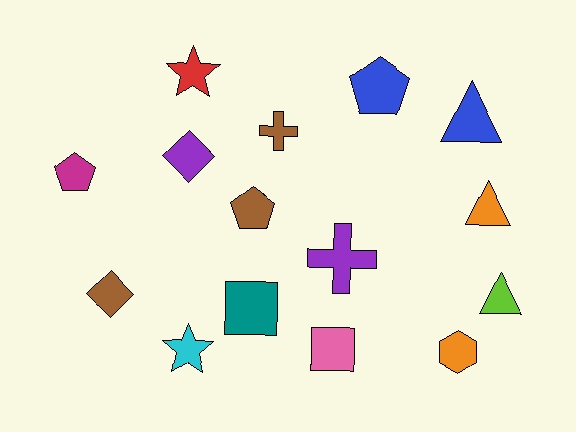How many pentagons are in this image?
There are 3 pentagons.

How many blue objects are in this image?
There are 2 blue objects.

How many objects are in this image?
There are 15 objects.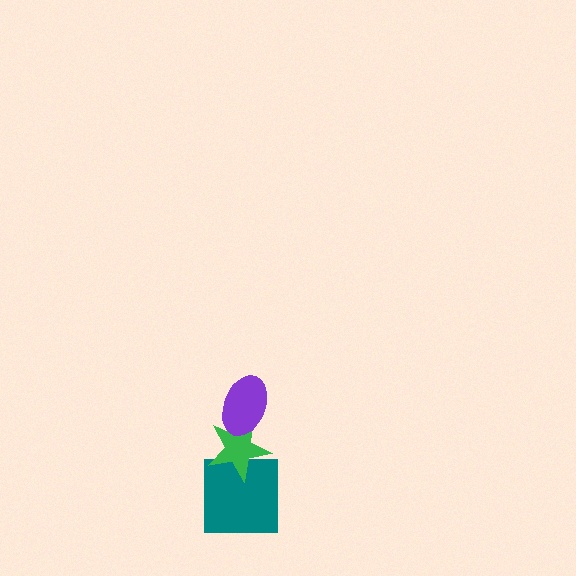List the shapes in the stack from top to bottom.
From top to bottom: the purple ellipse, the green star, the teal square.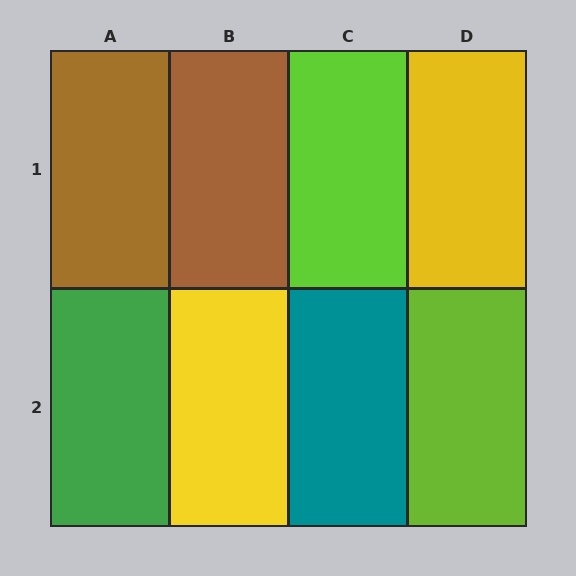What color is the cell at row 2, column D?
Lime.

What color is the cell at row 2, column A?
Green.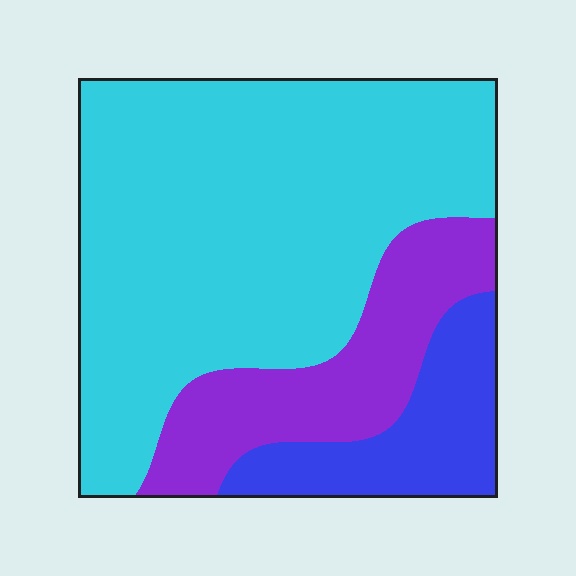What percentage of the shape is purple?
Purple takes up less than a quarter of the shape.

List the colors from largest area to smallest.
From largest to smallest: cyan, purple, blue.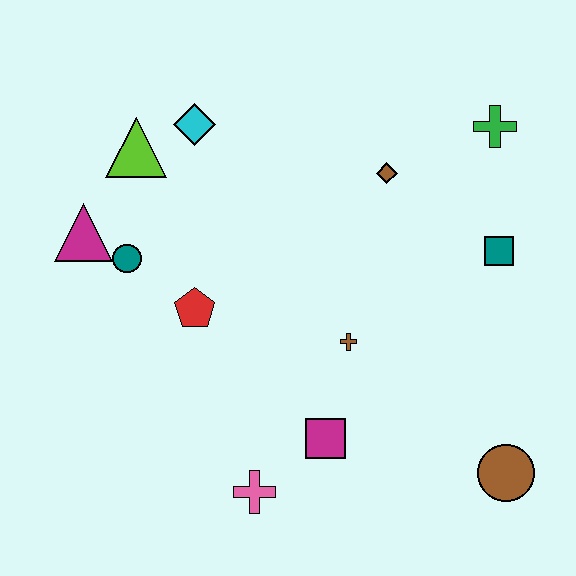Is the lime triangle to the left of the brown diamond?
Yes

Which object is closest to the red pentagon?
The teal circle is closest to the red pentagon.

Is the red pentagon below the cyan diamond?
Yes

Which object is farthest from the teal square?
The magenta triangle is farthest from the teal square.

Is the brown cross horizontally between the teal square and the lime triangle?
Yes